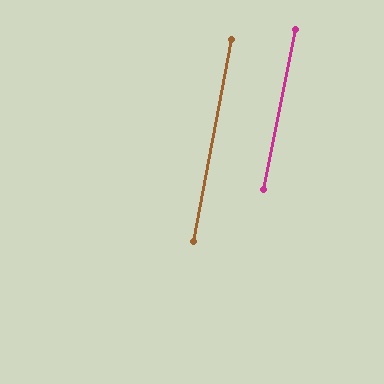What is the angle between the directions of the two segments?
Approximately 0 degrees.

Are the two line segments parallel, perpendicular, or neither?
Parallel — their directions differ by only 0.5°.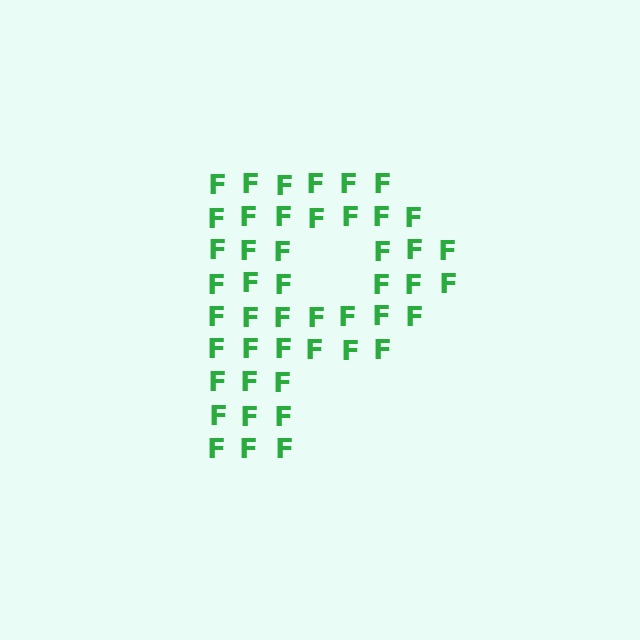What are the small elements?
The small elements are letter F's.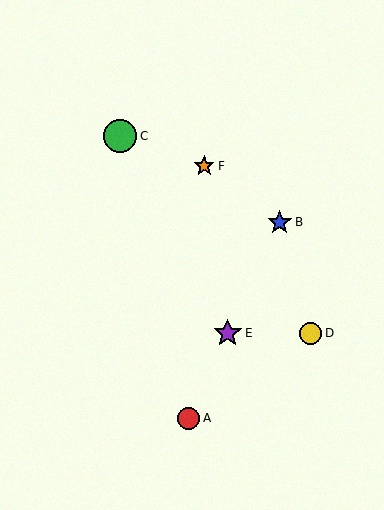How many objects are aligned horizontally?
2 objects (D, E) are aligned horizontally.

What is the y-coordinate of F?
Object F is at y≈166.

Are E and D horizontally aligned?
Yes, both are at y≈333.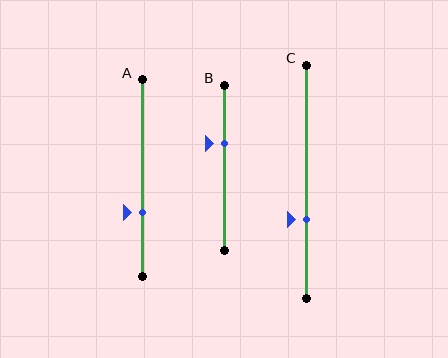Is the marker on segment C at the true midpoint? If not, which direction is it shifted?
No, the marker on segment C is shifted downward by about 16% of the segment length.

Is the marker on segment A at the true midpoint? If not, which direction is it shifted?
No, the marker on segment A is shifted downward by about 17% of the segment length.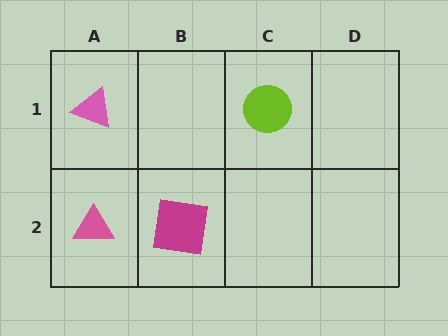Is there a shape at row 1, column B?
No, that cell is empty.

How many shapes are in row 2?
2 shapes.